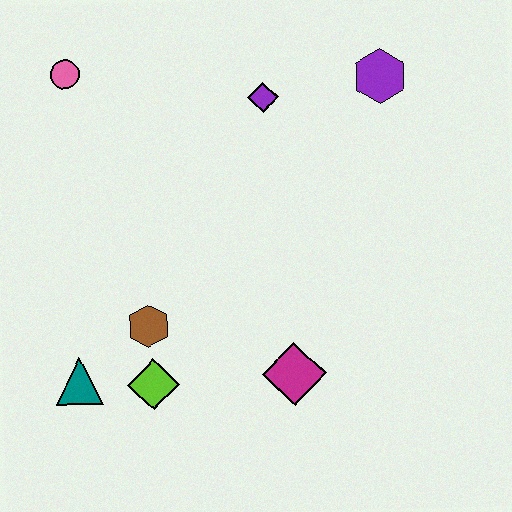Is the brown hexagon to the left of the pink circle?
No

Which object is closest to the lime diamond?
The brown hexagon is closest to the lime diamond.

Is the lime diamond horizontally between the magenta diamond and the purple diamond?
No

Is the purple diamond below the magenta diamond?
No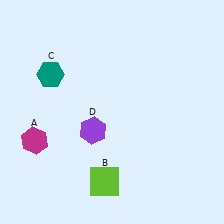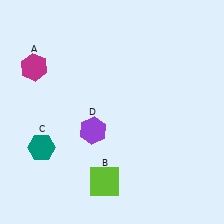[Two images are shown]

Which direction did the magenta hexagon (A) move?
The magenta hexagon (A) moved up.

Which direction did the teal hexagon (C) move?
The teal hexagon (C) moved down.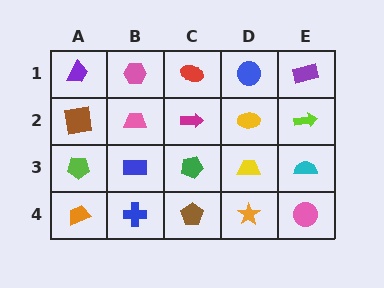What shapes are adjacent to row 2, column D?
A blue circle (row 1, column D), a yellow trapezoid (row 3, column D), a magenta arrow (row 2, column C), a lime arrow (row 2, column E).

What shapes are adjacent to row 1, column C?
A magenta arrow (row 2, column C), a pink hexagon (row 1, column B), a blue circle (row 1, column D).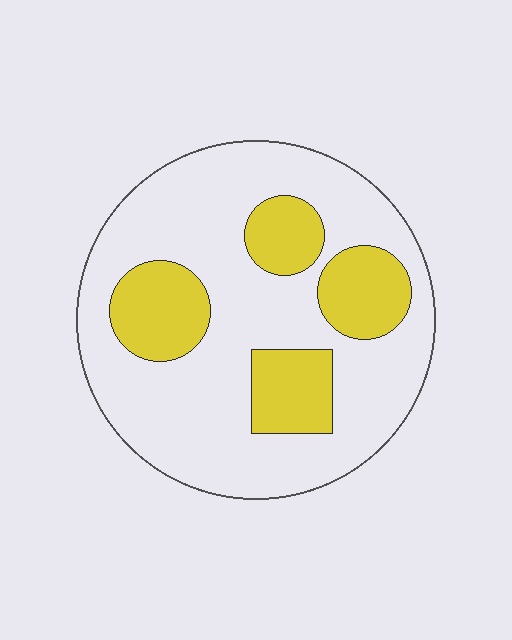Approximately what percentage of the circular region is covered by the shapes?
Approximately 25%.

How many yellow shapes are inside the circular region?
4.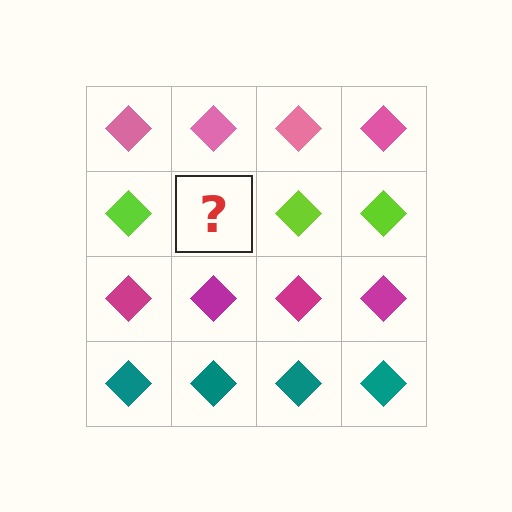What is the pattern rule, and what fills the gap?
The rule is that each row has a consistent color. The gap should be filled with a lime diamond.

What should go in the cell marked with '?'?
The missing cell should contain a lime diamond.